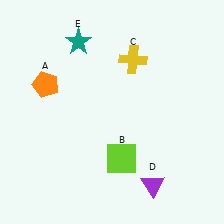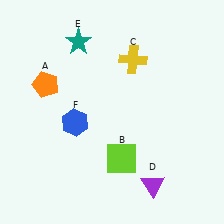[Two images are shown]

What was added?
A blue hexagon (F) was added in Image 2.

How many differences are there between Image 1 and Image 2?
There is 1 difference between the two images.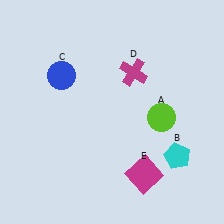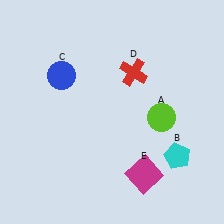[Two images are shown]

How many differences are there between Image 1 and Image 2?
There is 1 difference between the two images.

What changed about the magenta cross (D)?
In Image 1, D is magenta. In Image 2, it changed to red.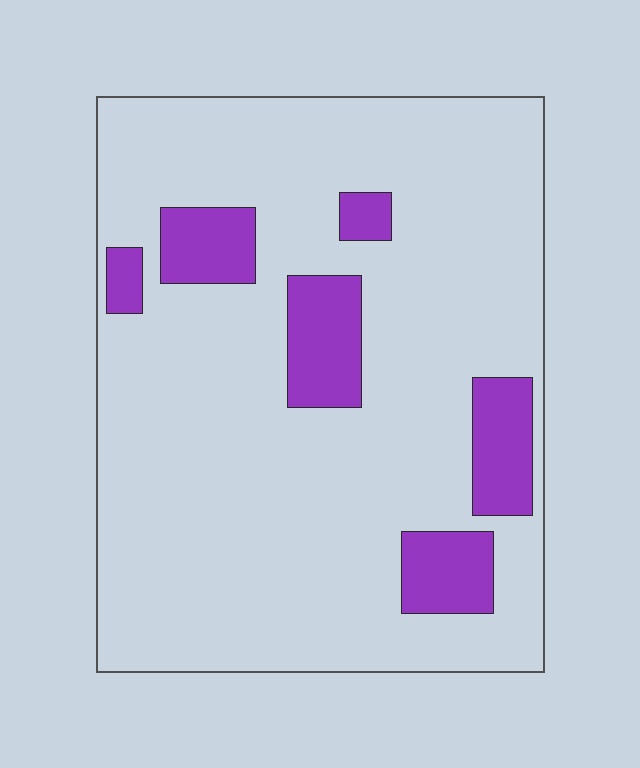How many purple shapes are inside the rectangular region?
6.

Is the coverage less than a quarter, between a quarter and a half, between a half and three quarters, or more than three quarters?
Less than a quarter.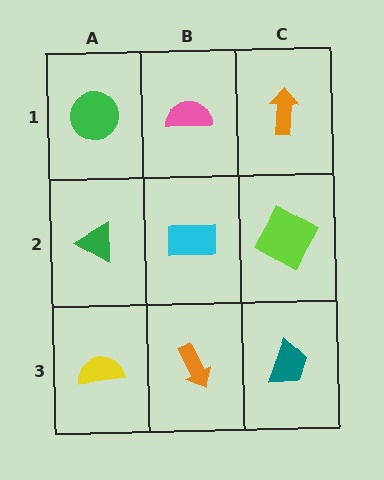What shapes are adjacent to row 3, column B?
A cyan rectangle (row 2, column B), a yellow semicircle (row 3, column A), a teal trapezoid (row 3, column C).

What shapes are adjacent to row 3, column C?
A lime square (row 2, column C), an orange arrow (row 3, column B).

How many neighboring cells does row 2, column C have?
3.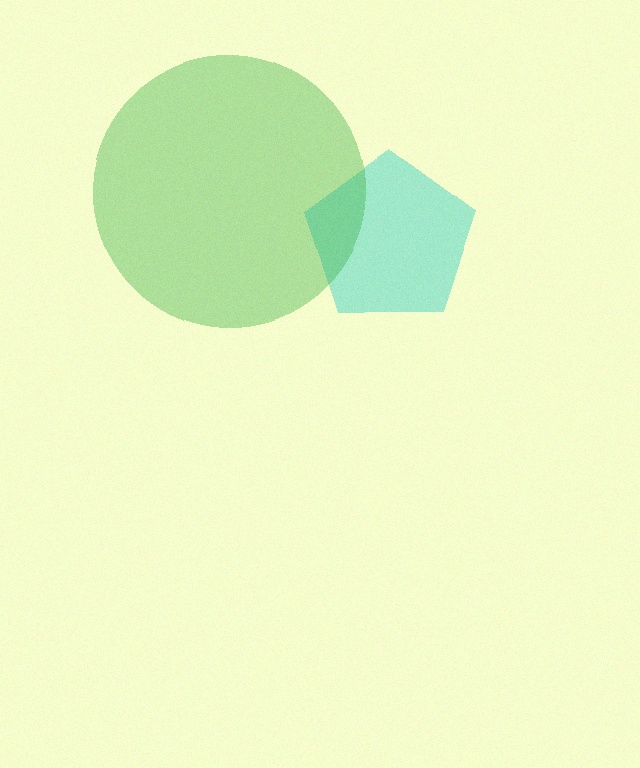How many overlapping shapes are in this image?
There are 2 overlapping shapes in the image.